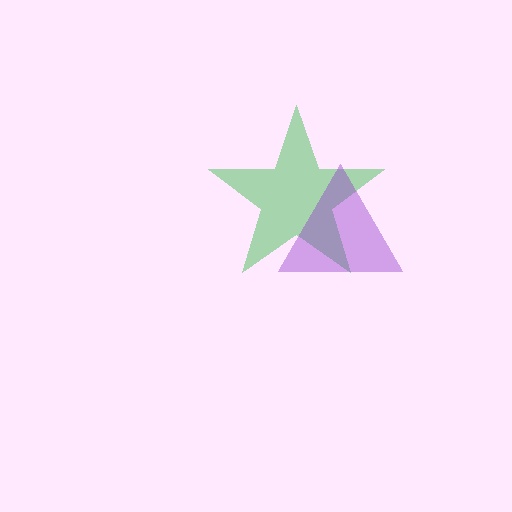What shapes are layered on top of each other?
The layered shapes are: a green star, a purple triangle.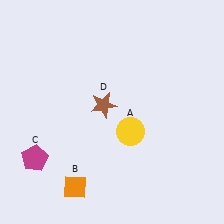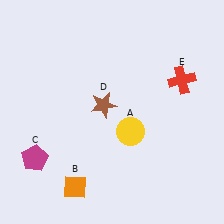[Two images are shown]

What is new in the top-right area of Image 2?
A red cross (E) was added in the top-right area of Image 2.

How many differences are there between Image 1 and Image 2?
There is 1 difference between the two images.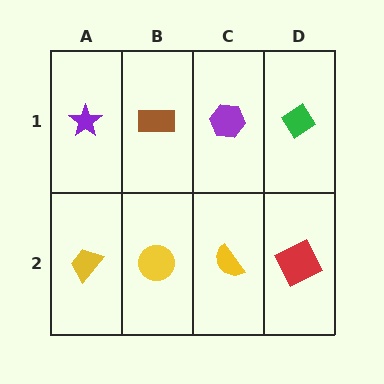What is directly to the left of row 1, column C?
A brown rectangle.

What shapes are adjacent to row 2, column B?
A brown rectangle (row 1, column B), a yellow trapezoid (row 2, column A), a yellow semicircle (row 2, column C).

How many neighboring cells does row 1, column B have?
3.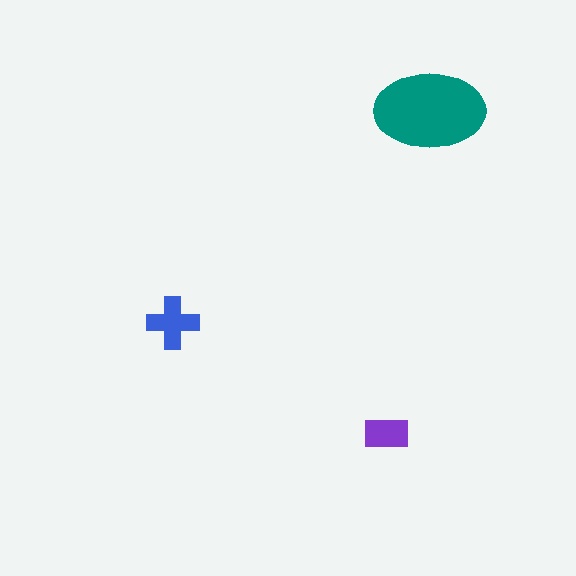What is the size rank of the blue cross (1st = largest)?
2nd.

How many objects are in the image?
There are 3 objects in the image.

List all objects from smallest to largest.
The purple rectangle, the blue cross, the teal ellipse.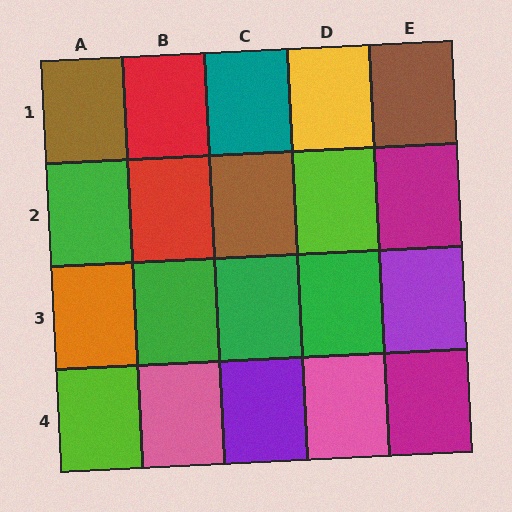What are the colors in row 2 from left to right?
Green, red, brown, lime, magenta.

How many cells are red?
2 cells are red.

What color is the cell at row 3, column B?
Green.